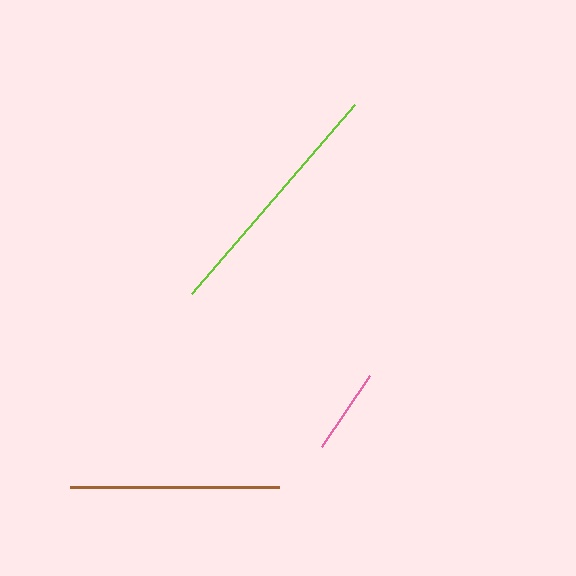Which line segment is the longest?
The lime line is the longest at approximately 250 pixels.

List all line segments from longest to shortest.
From longest to shortest: lime, brown, pink.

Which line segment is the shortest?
The pink line is the shortest at approximately 85 pixels.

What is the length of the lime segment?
The lime segment is approximately 250 pixels long.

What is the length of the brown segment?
The brown segment is approximately 209 pixels long.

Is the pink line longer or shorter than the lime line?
The lime line is longer than the pink line.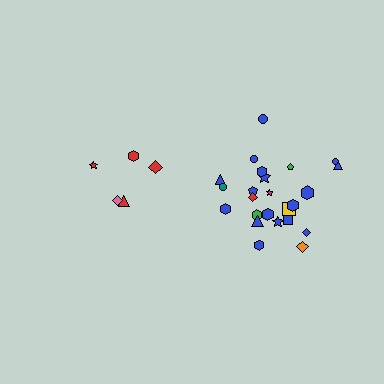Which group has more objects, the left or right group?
The right group.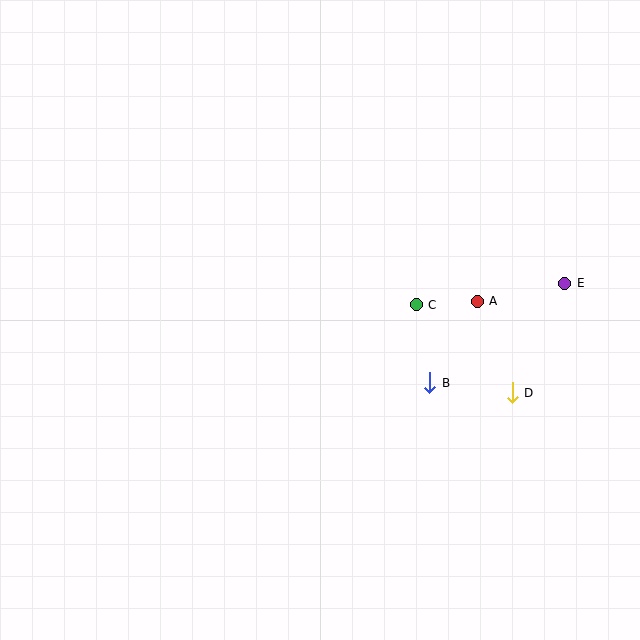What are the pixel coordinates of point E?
Point E is at (565, 283).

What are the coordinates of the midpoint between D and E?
The midpoint between D and E is at (538, 338).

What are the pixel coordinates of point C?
Point C is at (416, 305).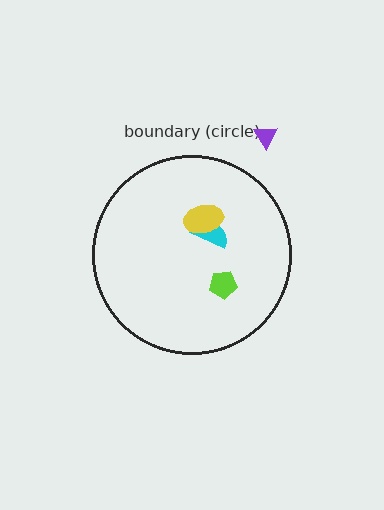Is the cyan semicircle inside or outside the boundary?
Inside.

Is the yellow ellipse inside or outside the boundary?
Inside.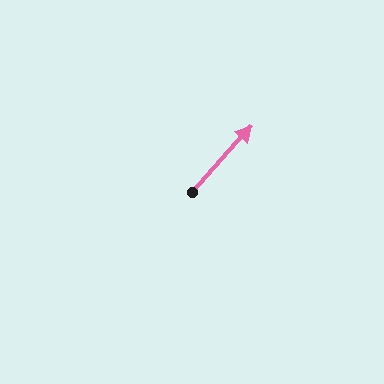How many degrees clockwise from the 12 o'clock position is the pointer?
Approximately 42 degrees.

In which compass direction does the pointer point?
Northeast.